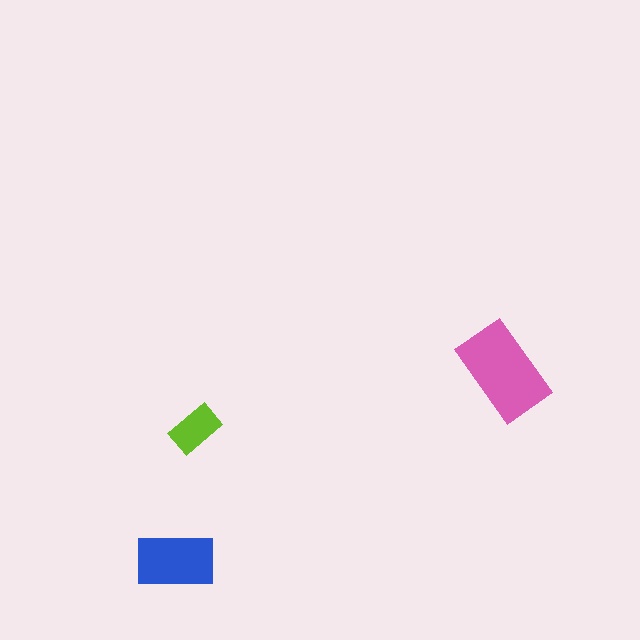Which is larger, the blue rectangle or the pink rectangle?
The pink one.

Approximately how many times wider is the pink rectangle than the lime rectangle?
About 2 times wider.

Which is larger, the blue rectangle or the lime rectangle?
The blue one.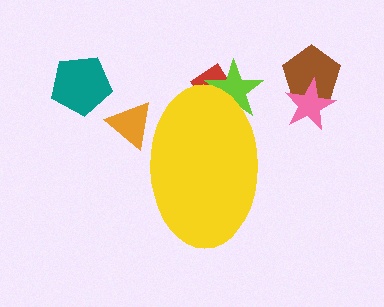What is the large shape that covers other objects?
A yellow ellipse.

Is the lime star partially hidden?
Yes, the lime star is partially hidden behind the yellow ellipse.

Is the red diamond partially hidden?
Yes, the red diamond is partially hidden behind the yellow ellipse.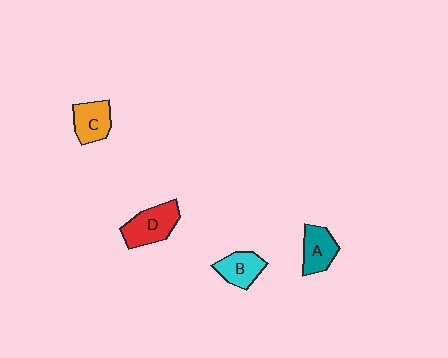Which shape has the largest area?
Shape D (red).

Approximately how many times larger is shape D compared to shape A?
Approximately 1.3 times.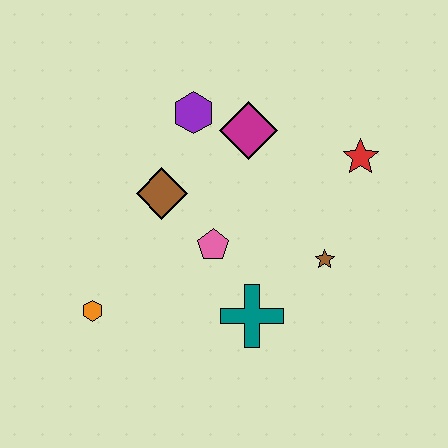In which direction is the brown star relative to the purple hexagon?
The brown star is below the purple hexagon.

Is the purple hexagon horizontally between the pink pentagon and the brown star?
No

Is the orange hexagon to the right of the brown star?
No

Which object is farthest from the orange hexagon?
The red star is farthest from the orange hexagon.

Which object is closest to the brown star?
The teal cross is closest to the brown star.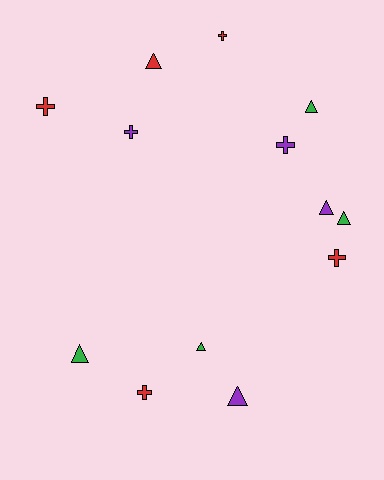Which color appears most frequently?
Red, with 5 objects.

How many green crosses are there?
There are no green crosses.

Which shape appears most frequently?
Triangle, with 7 objects.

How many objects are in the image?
There are 13 objects.